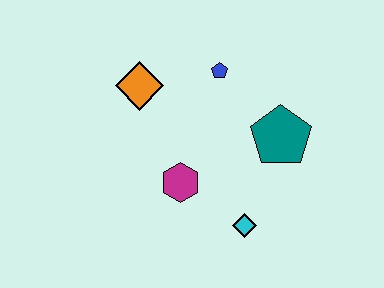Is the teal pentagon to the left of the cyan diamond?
No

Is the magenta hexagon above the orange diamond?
No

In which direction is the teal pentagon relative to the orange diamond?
The teal pentagon is to the right of the orange diamond.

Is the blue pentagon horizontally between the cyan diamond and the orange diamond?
Yes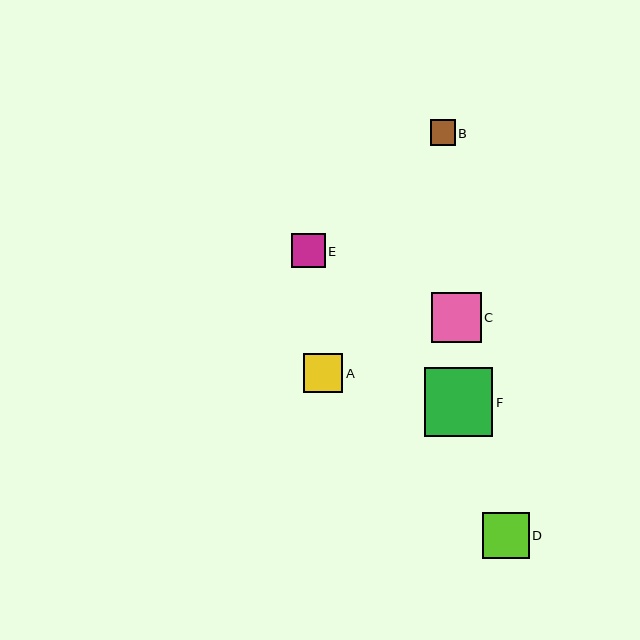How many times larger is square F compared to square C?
Square F is approximately 1.4 times the size of square C.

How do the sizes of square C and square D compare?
Square C and square D are approximately the same size.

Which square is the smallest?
Square B is the smallest with a size of approximately 25 pixels.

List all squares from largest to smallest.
From largest to smallest: F, C, D, A, E, B.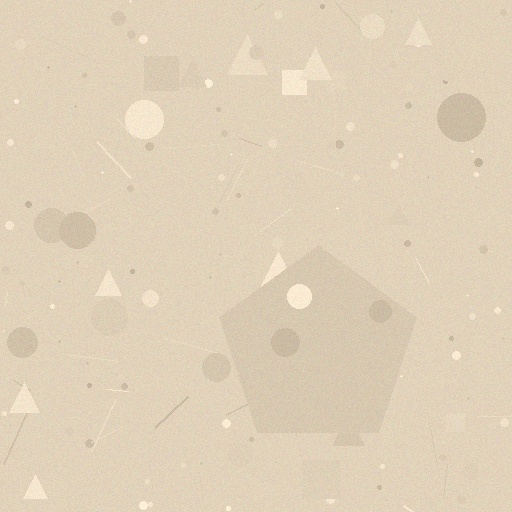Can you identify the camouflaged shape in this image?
The camouflaged shape is a pentagon.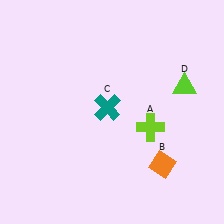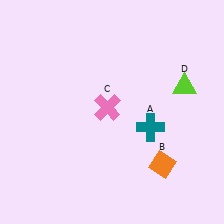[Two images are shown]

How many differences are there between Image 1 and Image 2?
There are 2 differences between the two images.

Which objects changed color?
A changed from lime to teal. C changed from teal to pink.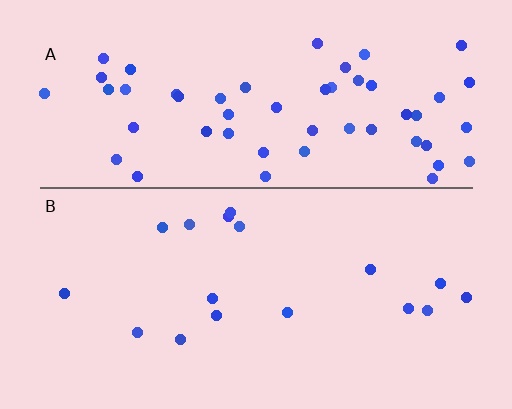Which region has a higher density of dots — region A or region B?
A (the top).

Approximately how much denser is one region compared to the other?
Approximately 3.2× — region A over region B.